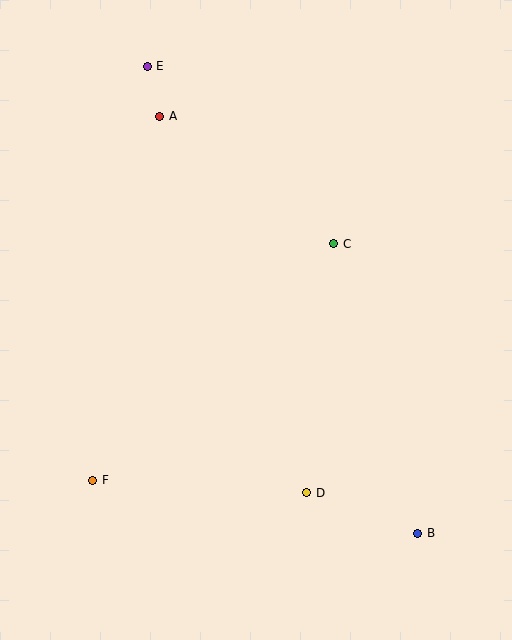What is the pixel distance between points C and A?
The distance between C and A is 216 pixels.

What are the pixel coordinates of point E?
Point E is at (147, 66).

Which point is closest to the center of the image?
Point C at (334, 244) is closest to the center.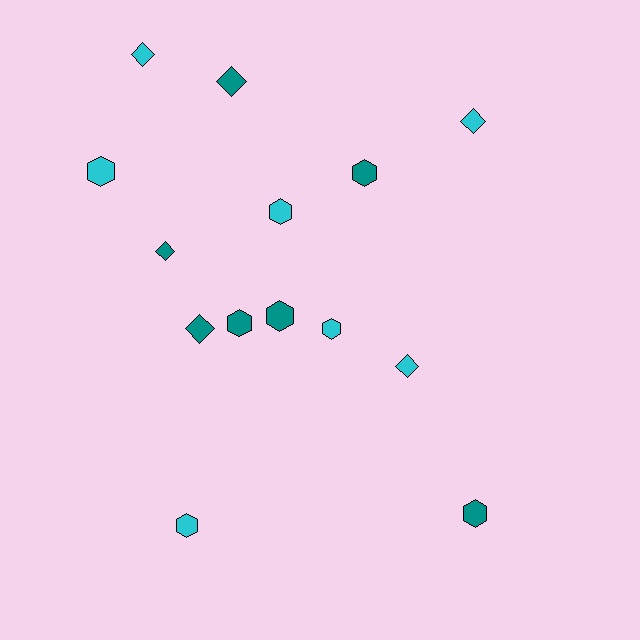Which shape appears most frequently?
Hexagon, with 8 objects.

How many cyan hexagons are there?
There are 4 cyan hexagons.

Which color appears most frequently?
Teal, with 7 objects.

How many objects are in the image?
There are 14 objects.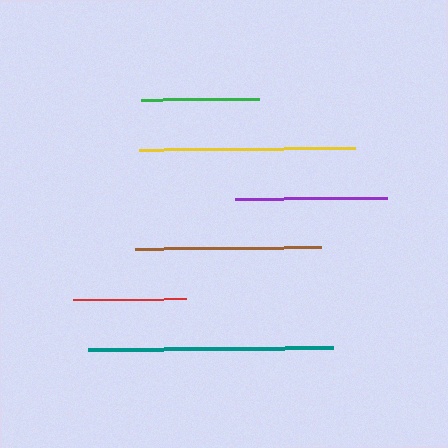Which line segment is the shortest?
The red line is the shortest at approximately 113 pixels.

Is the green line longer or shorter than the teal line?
The teal line is longer than the green line.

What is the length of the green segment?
The green segment is approximately 118 pixels long.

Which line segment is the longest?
The teal line is the longest at approximately 245 pixels.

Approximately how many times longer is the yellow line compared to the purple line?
The yellow line is approximately 1.4 times the length of the purple line.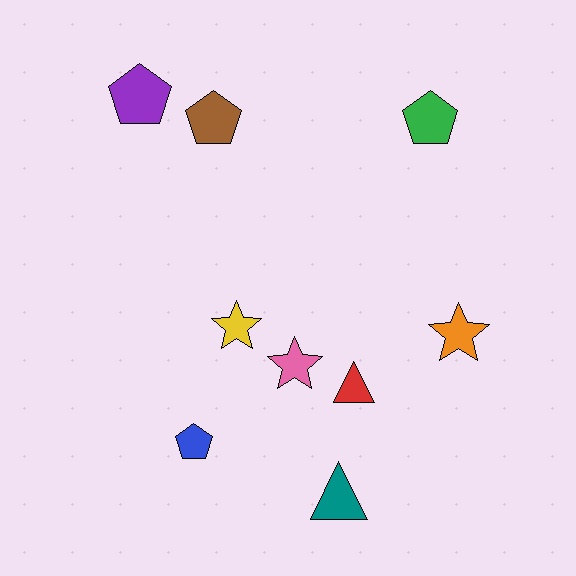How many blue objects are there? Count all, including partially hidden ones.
There is 1 blue object.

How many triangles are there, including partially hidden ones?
There are 2 triangles.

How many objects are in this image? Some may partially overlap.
There are 9 objects.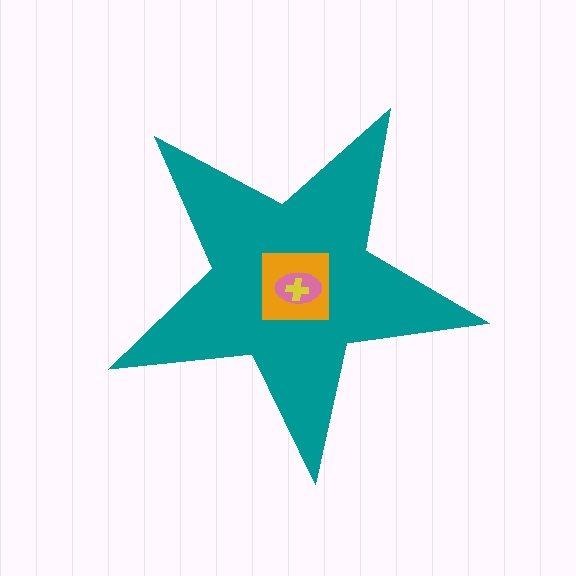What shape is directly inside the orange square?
The pink ellipse.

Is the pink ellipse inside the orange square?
Yes.